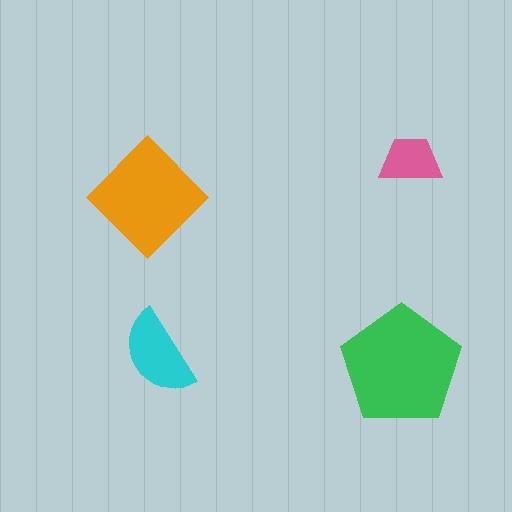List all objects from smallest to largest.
The pink trapezoid, the cyan semicircle, the orange diamond, the green pentagon.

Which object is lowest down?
The green pentagon is bottommost.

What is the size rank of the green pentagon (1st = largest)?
1st.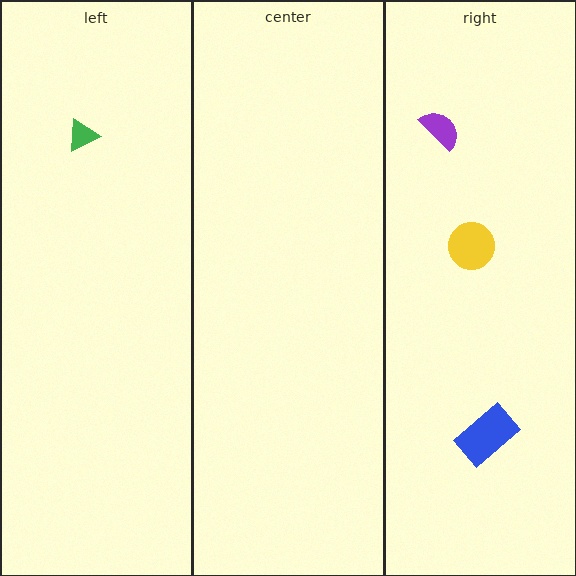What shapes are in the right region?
The purple semicircle, the yellow circle, the blue rectangle.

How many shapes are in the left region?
1.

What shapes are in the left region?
The green triangle.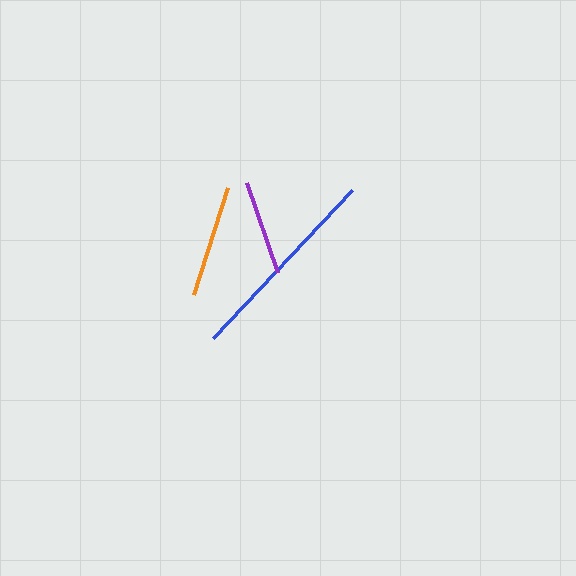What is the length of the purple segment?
The purple segment is approximately 95 pixels long.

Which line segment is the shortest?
The purple line is the shortest at approximately 95 pixels.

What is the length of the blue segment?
The blue segment is approximately 203 pixels long.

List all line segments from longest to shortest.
From longest to shortest: blue, orange, purple.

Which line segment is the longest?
The blue line is the longest at approximately 203 pixels.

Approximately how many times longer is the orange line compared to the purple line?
The orange line is approximately 1.2 times the length of the purple line.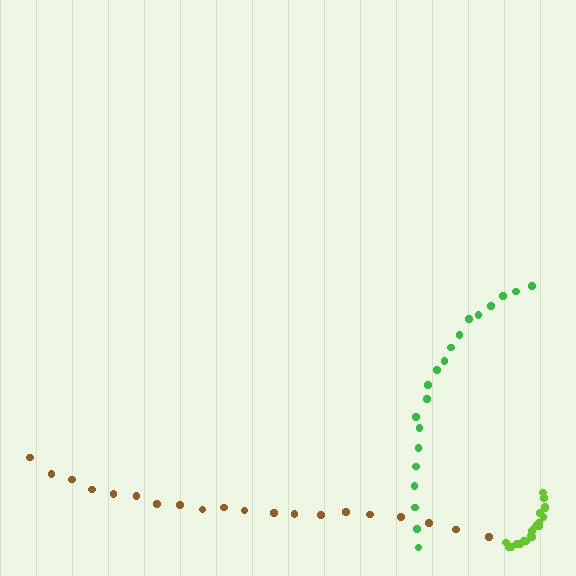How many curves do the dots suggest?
There are 3 distinct paths.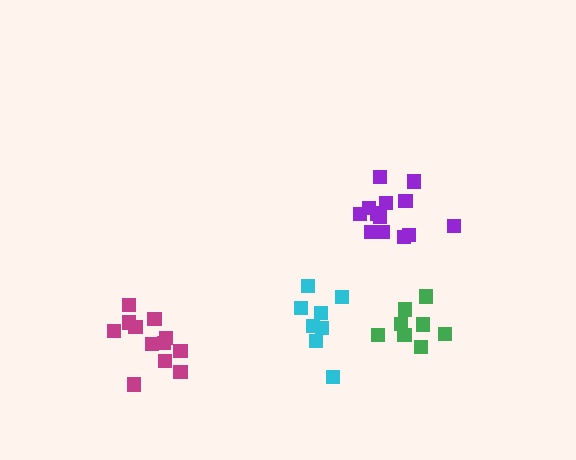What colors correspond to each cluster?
The clusters are colored: green, purple, magenta, cyan.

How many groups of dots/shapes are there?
There are 4 groups.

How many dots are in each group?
Group 1: 8 dots, Group 2: 13 dots, Group 3: 12 dots, Group 4: 8 dots (41 total).